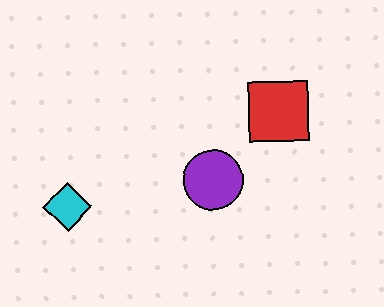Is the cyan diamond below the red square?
Yes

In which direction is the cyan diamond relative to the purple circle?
The cyan diamond is to the left of the purple circle.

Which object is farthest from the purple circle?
The cyan diamond is farthest from the purple circle.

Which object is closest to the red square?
The purple circle is closest to the red square.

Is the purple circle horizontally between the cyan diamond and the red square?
Yes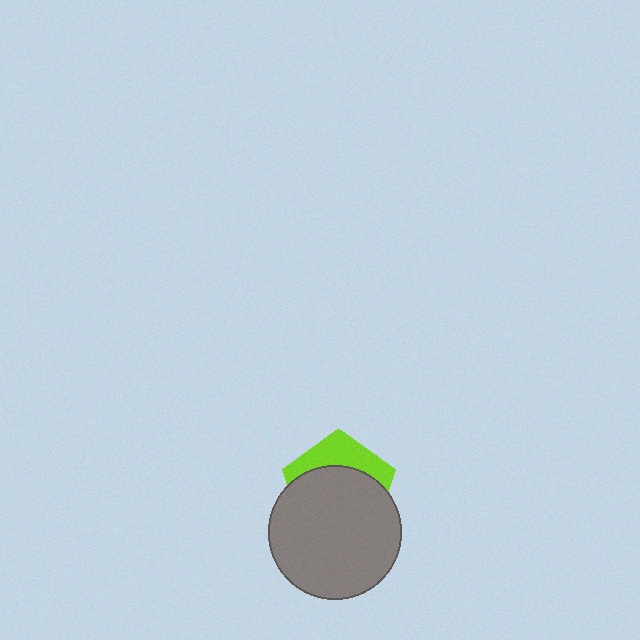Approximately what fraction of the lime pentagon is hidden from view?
Roughly 67% of the lime pentagon is hidden behind the gray circle.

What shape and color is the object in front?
The object in front is a gray circle.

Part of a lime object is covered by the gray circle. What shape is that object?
It is a pentagon.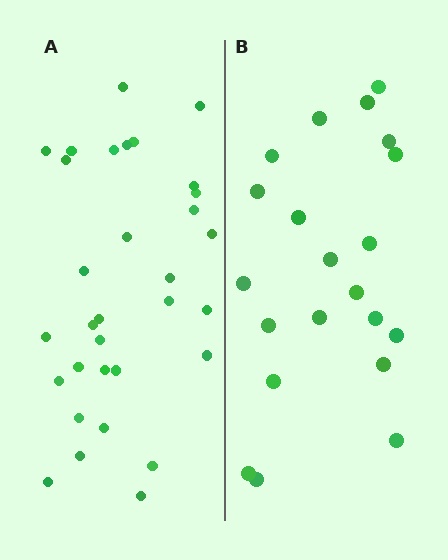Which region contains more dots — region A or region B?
Region A (the left region) has more dots.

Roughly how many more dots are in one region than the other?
Region A has roughly 12 or so more dots than region B.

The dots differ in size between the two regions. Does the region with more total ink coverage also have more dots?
No. Region B has more total ink coverage because its dots are larger, but region A actually contains more individual dots. Total area can be misleading — the number of items is what matters here.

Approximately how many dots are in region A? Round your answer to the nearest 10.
About 30 dots. (The exact count is 32, which rounds to 30.)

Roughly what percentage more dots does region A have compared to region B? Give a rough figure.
About 50% more.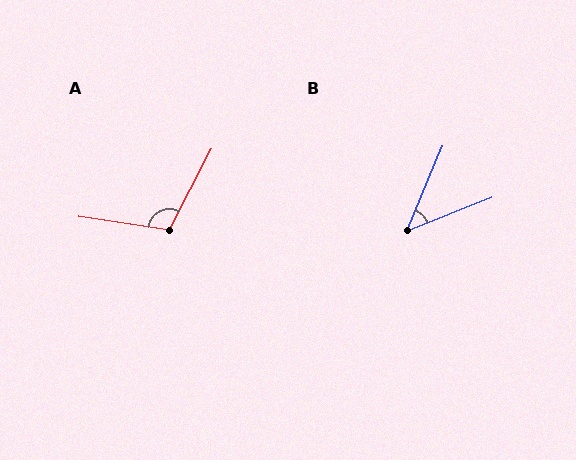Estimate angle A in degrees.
Approximately 110 degrees.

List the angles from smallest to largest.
B (46°), A (110°).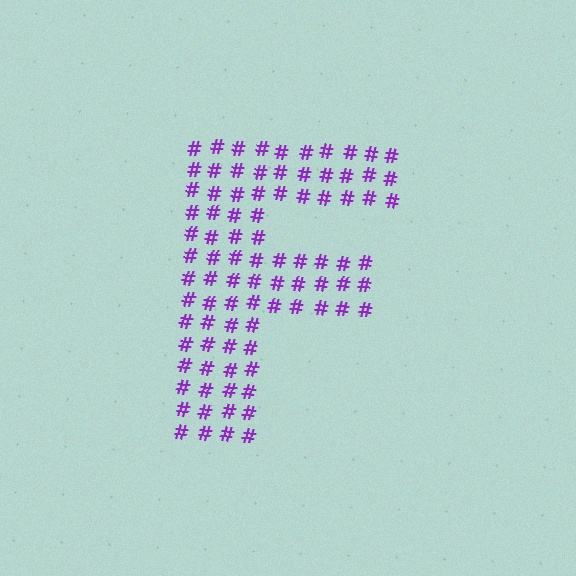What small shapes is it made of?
It is made of small hash symbols.